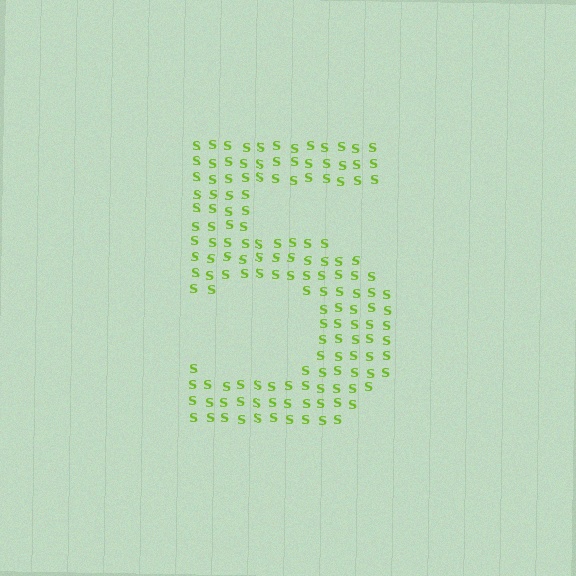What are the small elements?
The small elements are letter S's.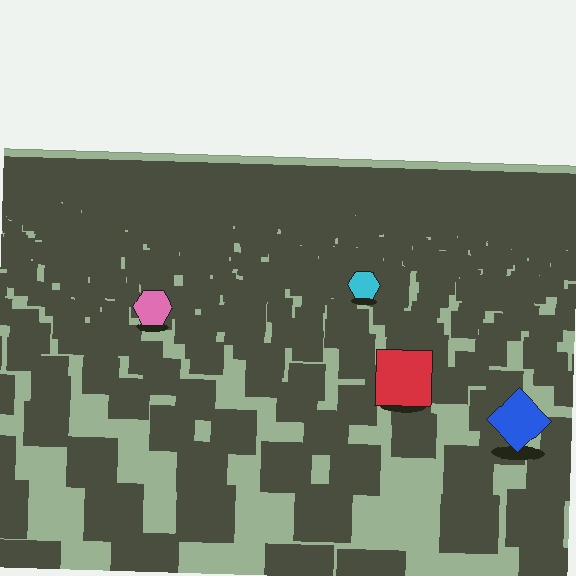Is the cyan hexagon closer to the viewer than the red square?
No. The red square is closer — you can tell from the texture gradient: the ground texture is coarser near it.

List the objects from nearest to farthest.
From nearest to farthest: the blue diamond, the red square, the pink hexagon, the cyan hexagon.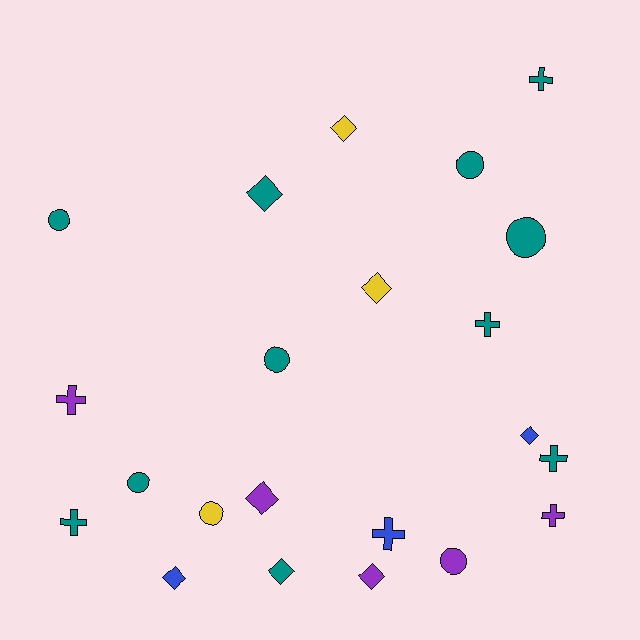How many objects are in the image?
There are 22 objects.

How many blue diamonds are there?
There are 2 blue diamonds.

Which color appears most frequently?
Teal, with 11 objects.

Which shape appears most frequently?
Diamond, with 8 objects.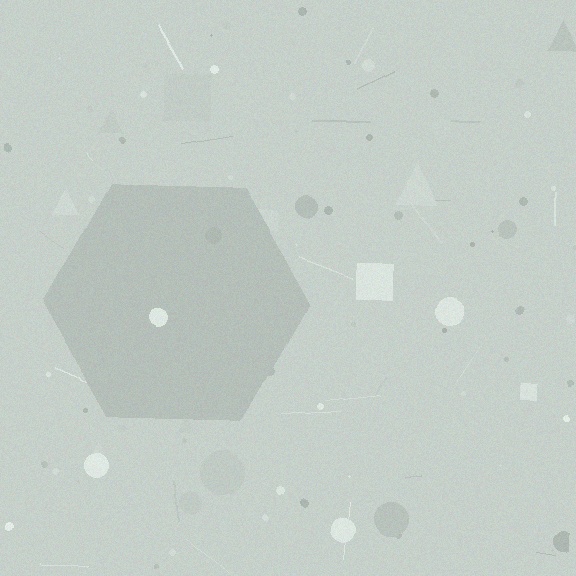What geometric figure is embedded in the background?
A hexagon is embedded in the background.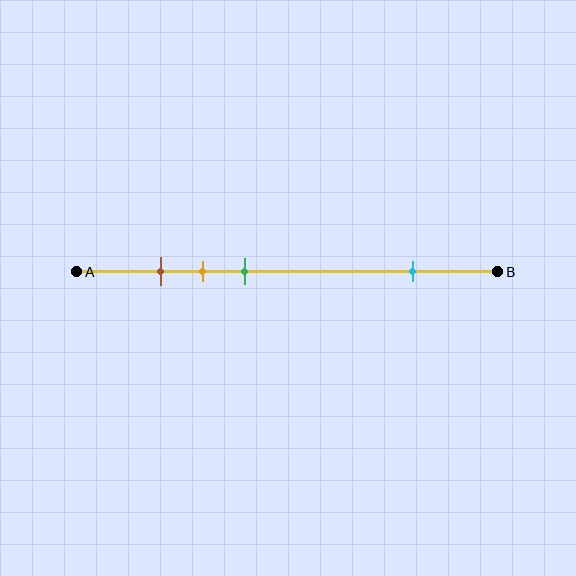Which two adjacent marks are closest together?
The brown and orange marks are the closest adjacent pair.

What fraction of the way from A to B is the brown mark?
The brown mark is approximately 20% (0.2) of the way from A to B.